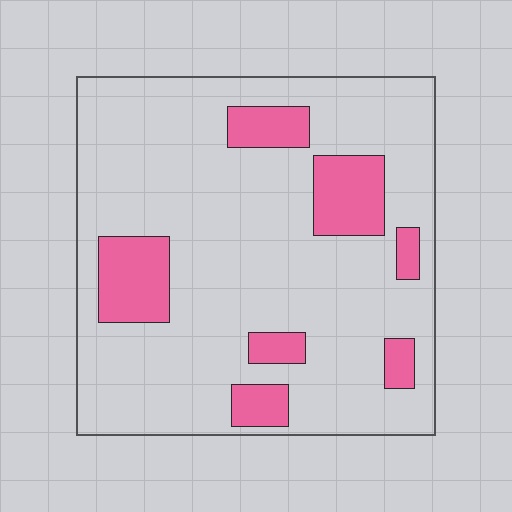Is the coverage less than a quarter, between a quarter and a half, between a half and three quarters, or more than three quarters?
Less than a quarter.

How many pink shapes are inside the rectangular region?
7.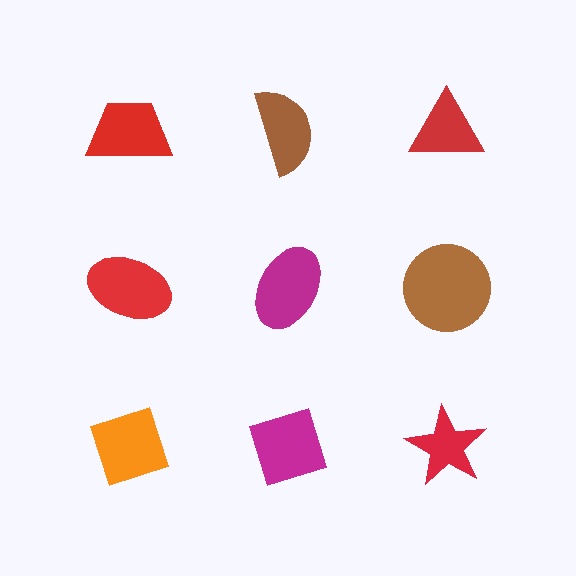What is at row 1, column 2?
A brown semicircle.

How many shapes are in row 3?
3 shapes.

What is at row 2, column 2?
A magenta ellipse.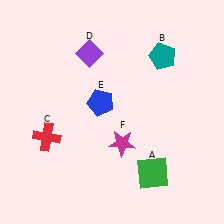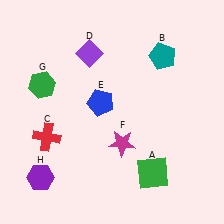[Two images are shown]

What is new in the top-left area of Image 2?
A green hexagon (G) was added in the top-left area of Image 2.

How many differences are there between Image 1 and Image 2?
There are 2 differences between the two images.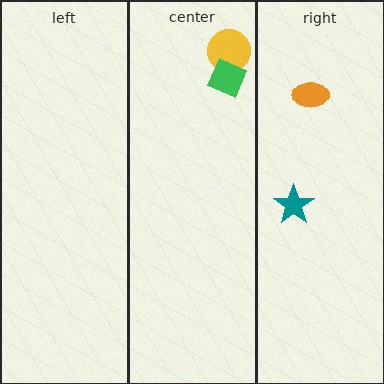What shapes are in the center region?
The yellow circle, the green diamond.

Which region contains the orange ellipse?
The right region.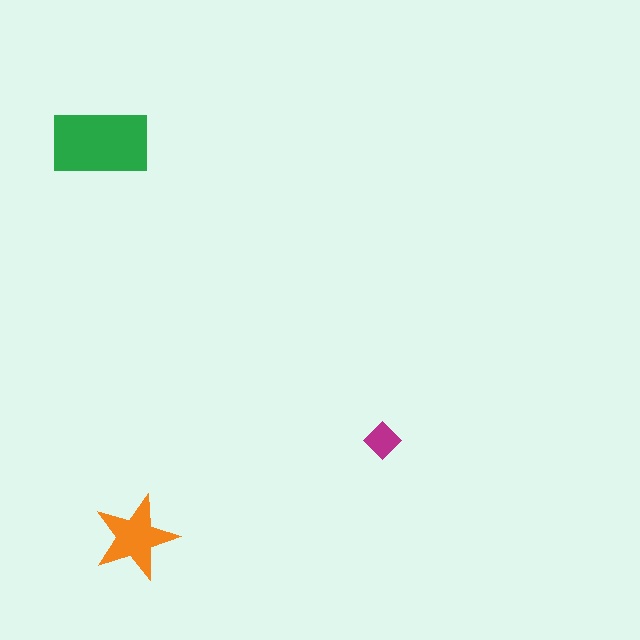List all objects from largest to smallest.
The green rectangle, the orange star, the magenta diamond.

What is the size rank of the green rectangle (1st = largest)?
1st.